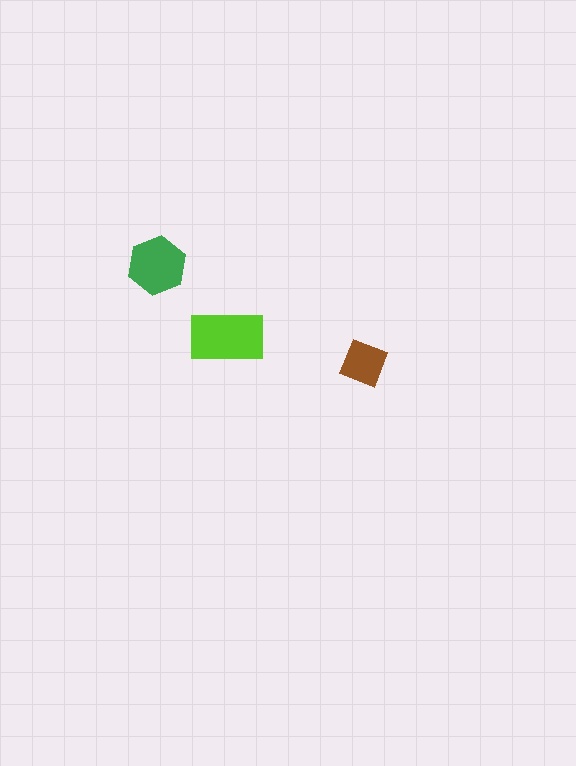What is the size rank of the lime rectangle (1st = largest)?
1st.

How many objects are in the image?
There are 3 objects in the image.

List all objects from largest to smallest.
The lime rectangle, the green hexagon, the brown diamond.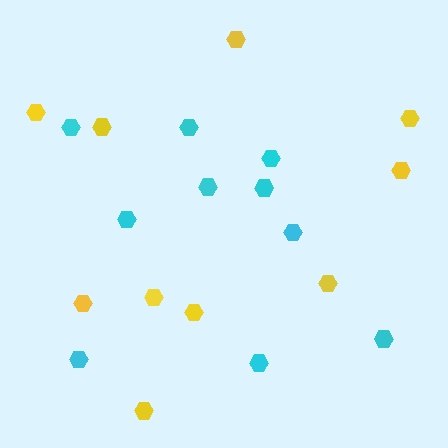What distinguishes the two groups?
There are 2 groups: one group of yellow hexagons (10) and one group of cyan hexagons (10).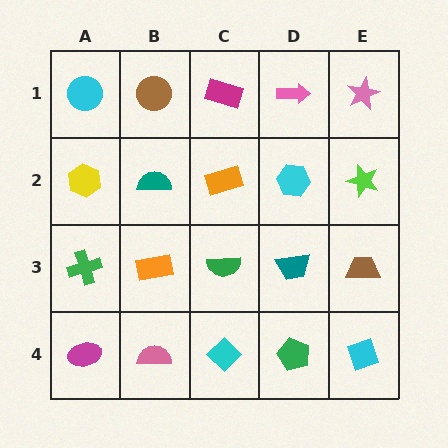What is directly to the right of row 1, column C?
A pink arrow.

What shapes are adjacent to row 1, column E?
A lime star (row 2, column E), a pink arrow (row 1, column D).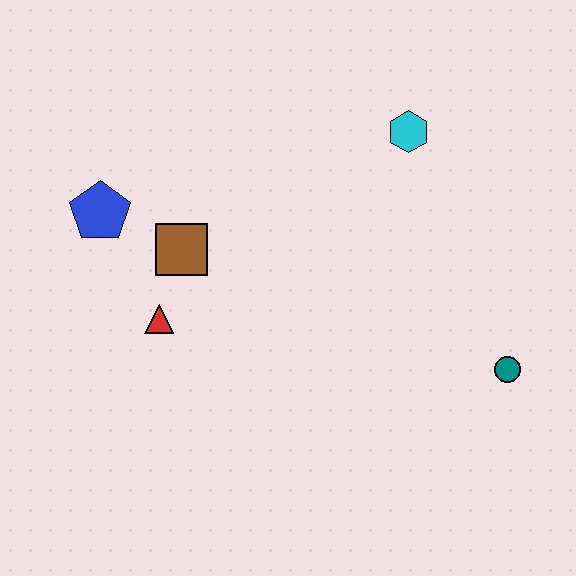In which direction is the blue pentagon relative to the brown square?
The blue pentagon is to the left of the brown square.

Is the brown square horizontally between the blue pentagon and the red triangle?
No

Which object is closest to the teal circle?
The cyan hexagon is closest to the teal circle.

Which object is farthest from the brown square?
The teal circle is farthest from the brown square.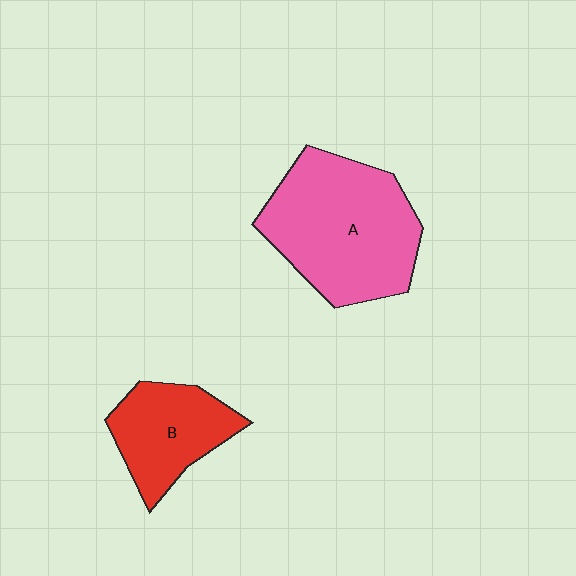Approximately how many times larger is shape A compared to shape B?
Approximately 1.8 times.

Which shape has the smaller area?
Shape B (red).